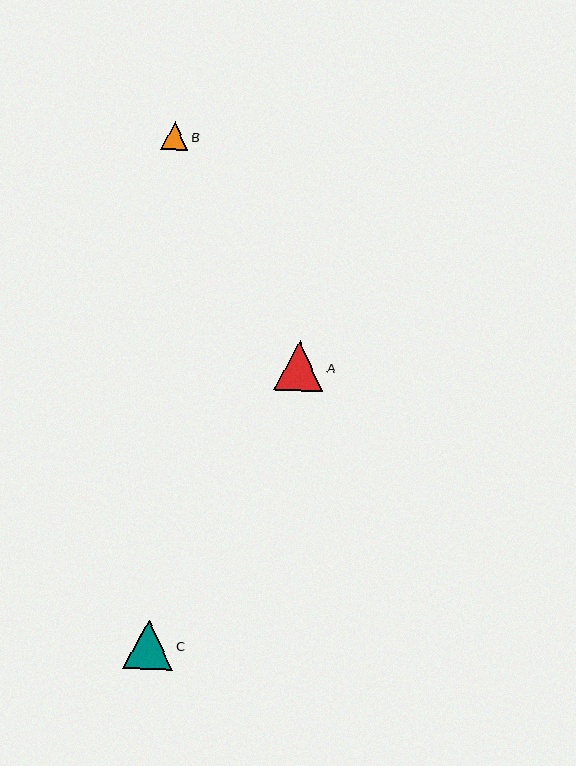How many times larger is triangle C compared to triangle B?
Triangle C is approximately 1.8 times the size of triangle B.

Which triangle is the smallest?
Triangle B is the smallest with a size of approximately 28 pixels.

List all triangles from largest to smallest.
From largest to smallest: C, A, B.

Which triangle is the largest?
Triangle C is the largest with a size of approximately 50 pixels.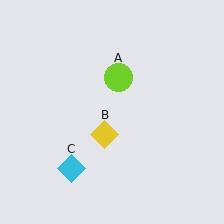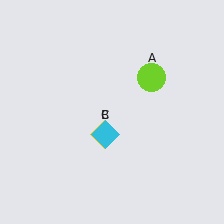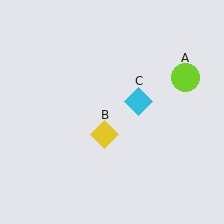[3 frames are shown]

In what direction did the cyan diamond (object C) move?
The cyan diamond (object C) moved up and to the right.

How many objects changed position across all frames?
2 objects changed position: lime circle (object A), cyan diamond (object C).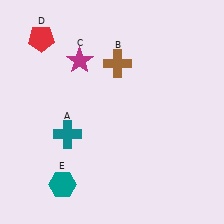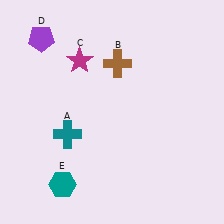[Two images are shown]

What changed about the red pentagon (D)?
In Image 1, D is red. In Image 2, it changed to purple.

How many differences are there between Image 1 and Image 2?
There is 1 difference between the two images.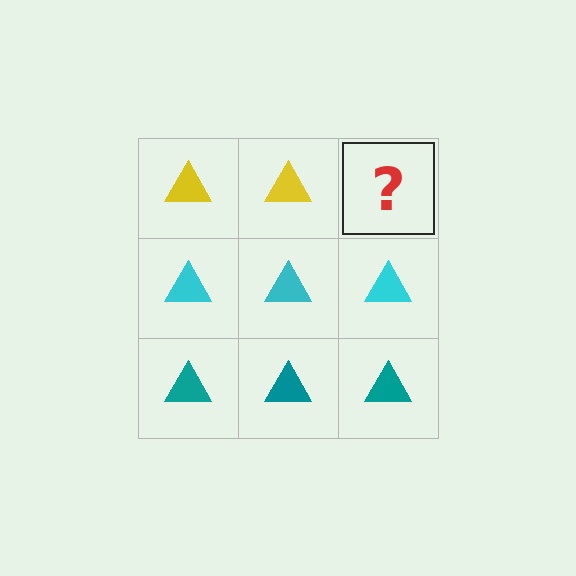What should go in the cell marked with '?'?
The missing cell should contain a yellow triangle.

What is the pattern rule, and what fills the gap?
The rule is that each row has a consistent color. The gap should be filled with a yellow triangle.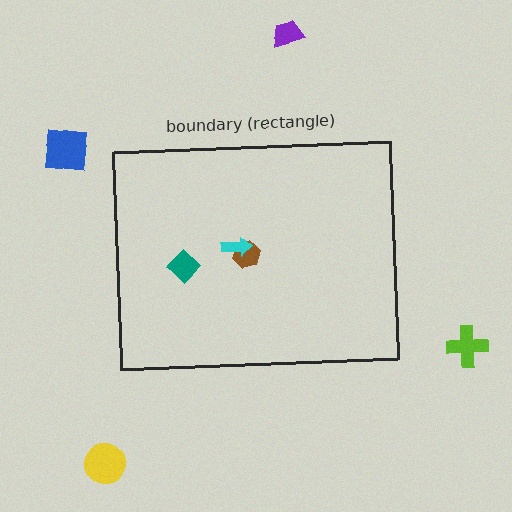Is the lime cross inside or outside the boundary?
Outside.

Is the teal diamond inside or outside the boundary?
Inside.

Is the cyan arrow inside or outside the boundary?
Inside.